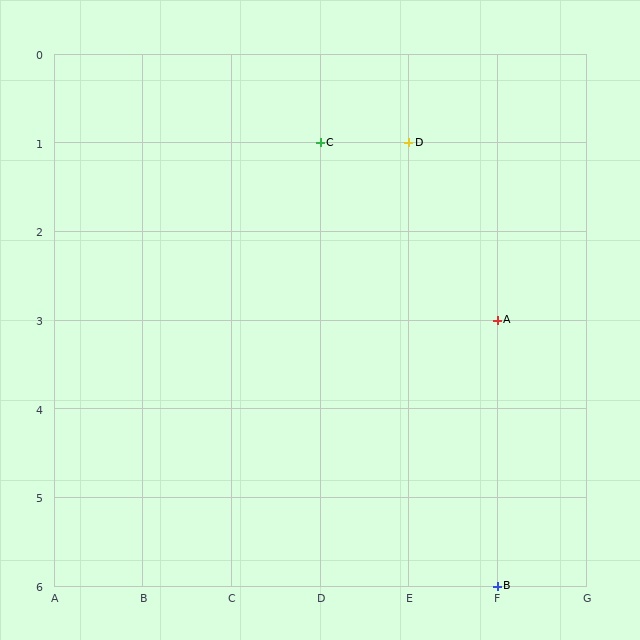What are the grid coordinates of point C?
Point C is at grid coordinates (D, 1).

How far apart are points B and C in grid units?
Points B and C are 2 columns and 5 rows apart (about 5.4 grid units diagonally).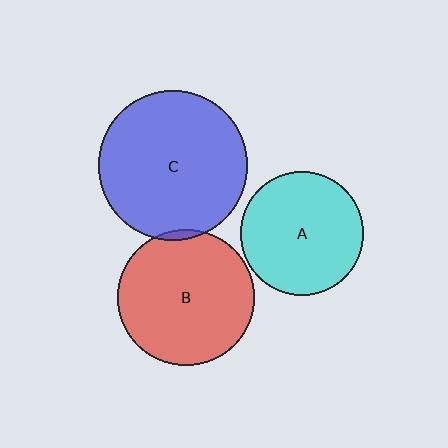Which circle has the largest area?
Circle C (blue).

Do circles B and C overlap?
Yes.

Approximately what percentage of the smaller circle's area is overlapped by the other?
Approximately 5%.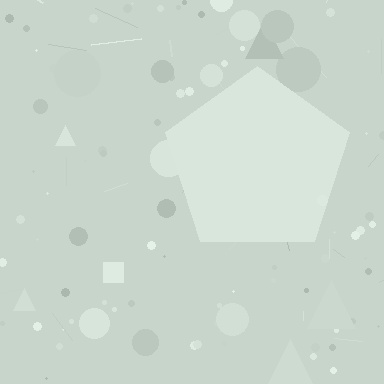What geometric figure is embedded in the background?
A pentagon is embedded in the background.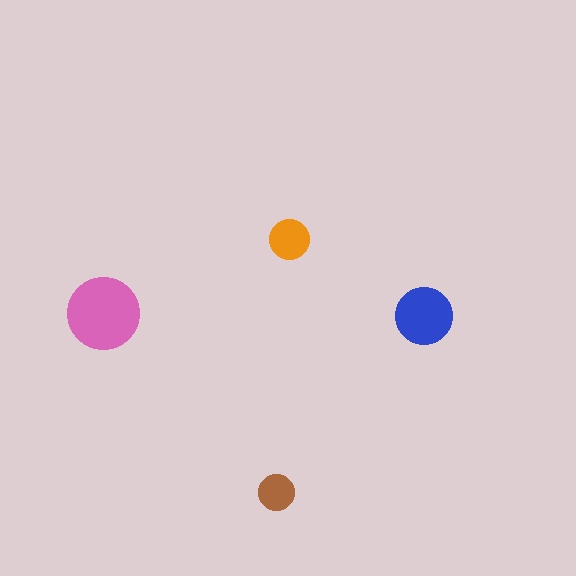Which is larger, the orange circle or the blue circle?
The blue one.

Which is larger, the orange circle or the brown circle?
The orange one.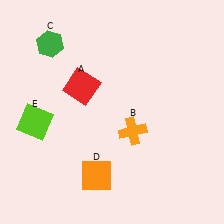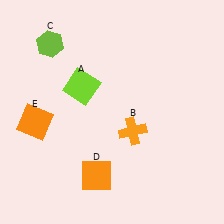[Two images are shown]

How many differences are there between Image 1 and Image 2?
There are 3 differences between the two images.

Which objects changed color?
A changed from red to lime. C changed from green to lime. E changed from lime to orange.